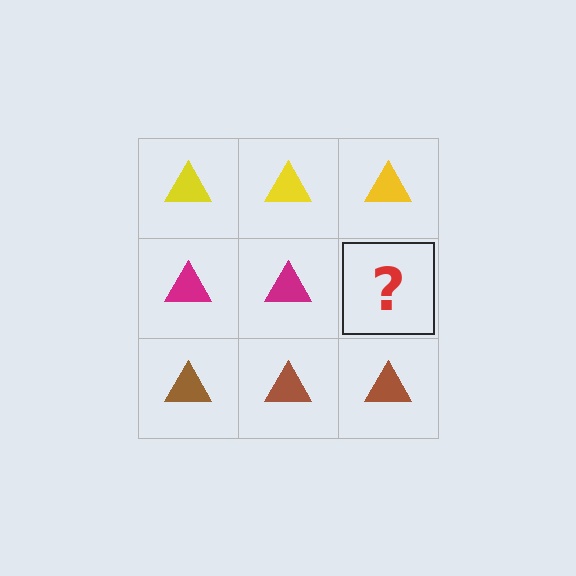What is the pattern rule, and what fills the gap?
The rule is that each row has a consistent color. The gap should be filled with a magenta triangle.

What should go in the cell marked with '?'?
The missing cell should contain a magenta triangle.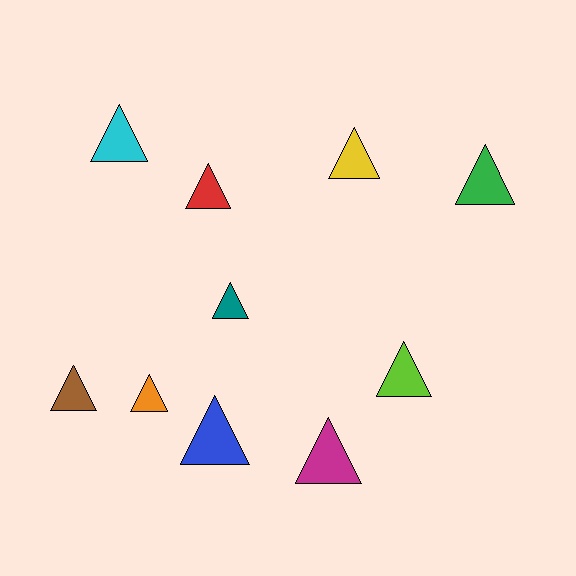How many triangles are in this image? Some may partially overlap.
There are 10 triangles.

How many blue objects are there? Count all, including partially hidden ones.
There is 1 blue object.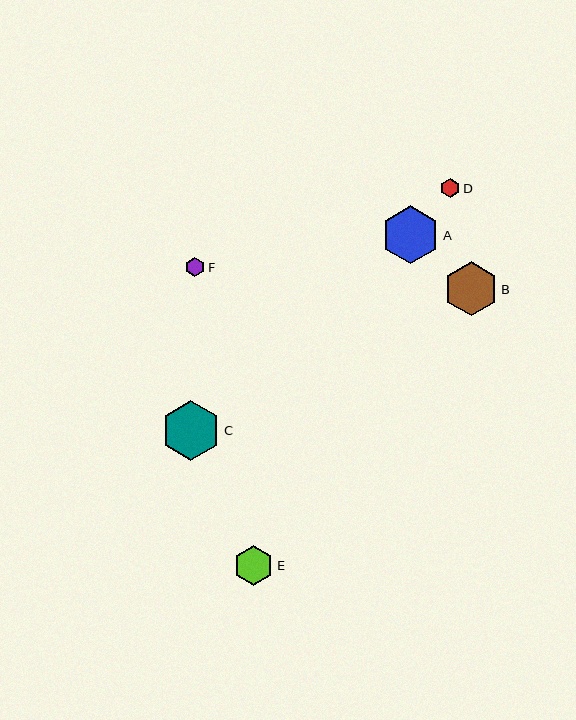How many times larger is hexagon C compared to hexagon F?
Hexagon C is approximately 3.1 times the size of hexagon F.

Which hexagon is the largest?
Hexagon C is the largest with a size of approximately 59 pixels.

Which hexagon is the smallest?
Hexagon F is the smallest with a size of approximately 19 pixels.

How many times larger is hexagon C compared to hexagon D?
Hexagon C is approximately 3.0 times the size of hexagon D.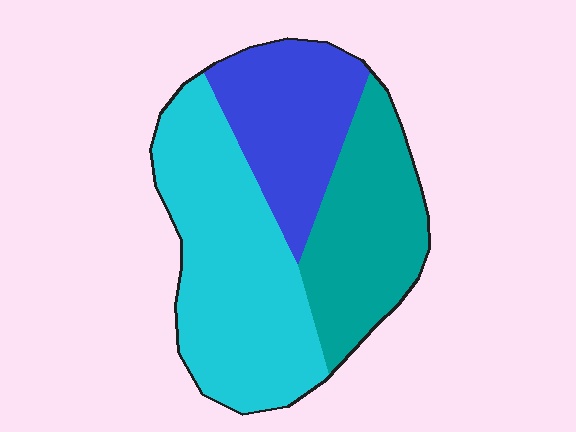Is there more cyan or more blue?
Cyan.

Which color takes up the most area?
Cyan, at roughly 45%.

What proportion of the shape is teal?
Teal covers roughly 30% of the shape.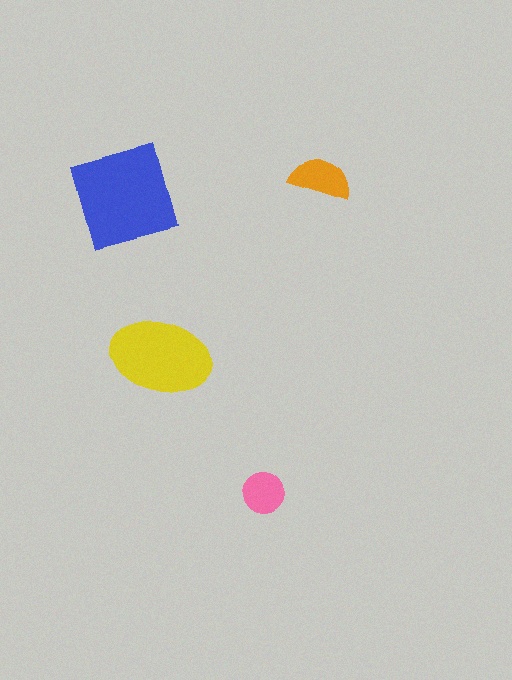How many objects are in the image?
There are 4 objects in the image.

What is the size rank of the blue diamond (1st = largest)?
1st.